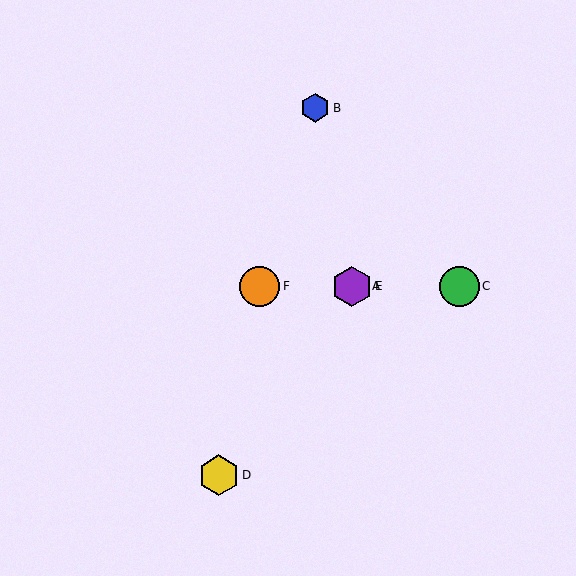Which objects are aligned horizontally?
Objects A, C, E, F are aligned horizontally.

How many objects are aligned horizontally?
4 objects (A, C, E, F) are aligned horizontally.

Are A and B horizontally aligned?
No, A is at y≈286 and B is at y≈108.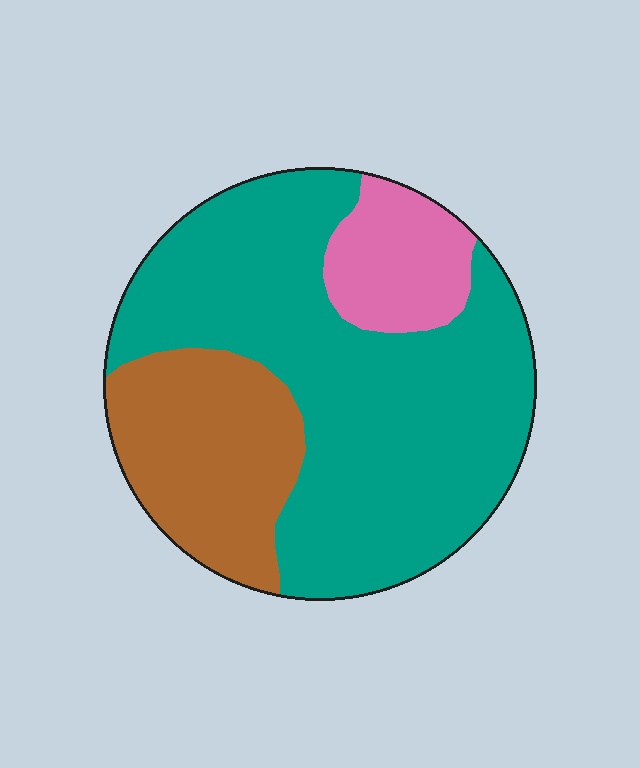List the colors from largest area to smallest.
From largest to smallest: teal, brown, pink.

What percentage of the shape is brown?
Brown takes up about one quarter (1/4) of the shape.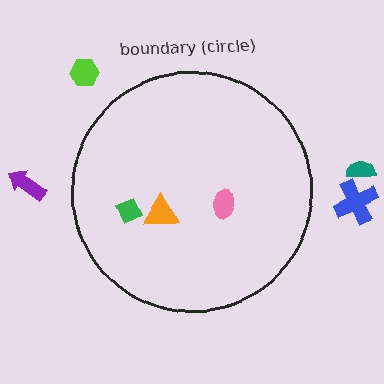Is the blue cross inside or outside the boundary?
Outside.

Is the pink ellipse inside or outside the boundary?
Inside.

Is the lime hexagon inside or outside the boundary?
Outside.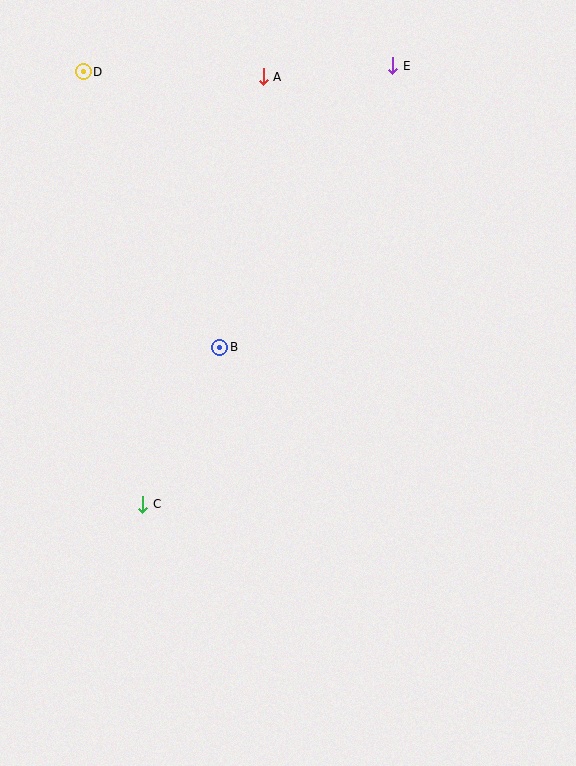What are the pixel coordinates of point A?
Point A is at (263, 77).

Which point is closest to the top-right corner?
Point E is closest to the top-right corner.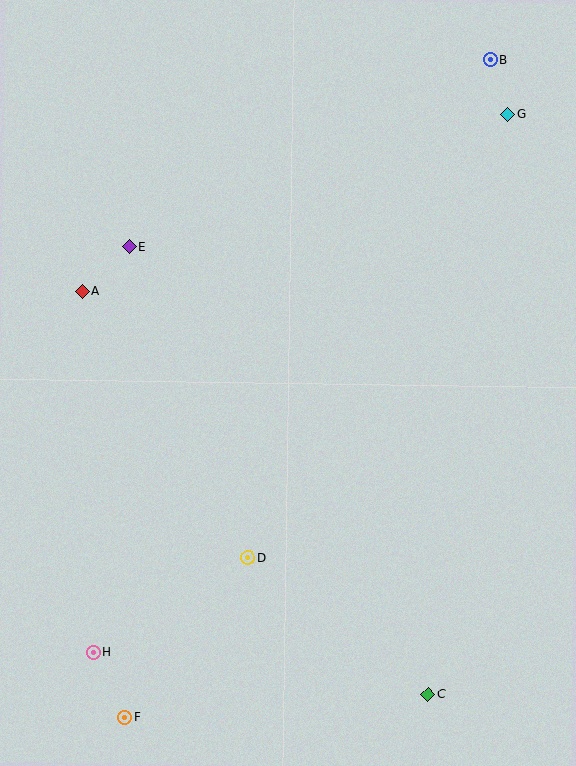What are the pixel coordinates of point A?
Point A is at (83, 291).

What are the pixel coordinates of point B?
Point B is at (490, 60).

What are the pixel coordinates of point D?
Point D is at (248, 558).